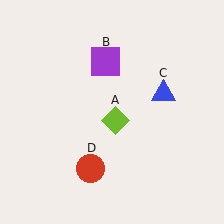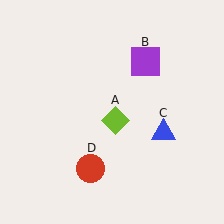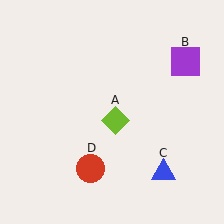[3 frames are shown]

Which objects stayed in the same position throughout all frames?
Lime diamond (object A) and red circle (object D) remained stationary.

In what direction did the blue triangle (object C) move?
The blue triangle (object C) moved down.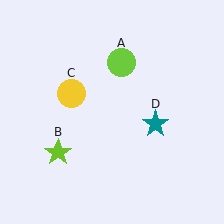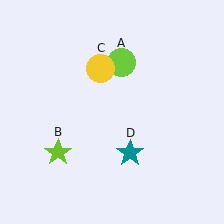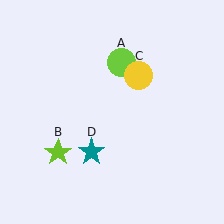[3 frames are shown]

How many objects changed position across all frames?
2 objects changed position: yellow circle (object C), teal star (object D).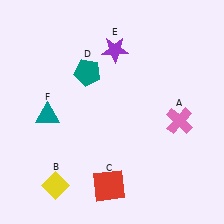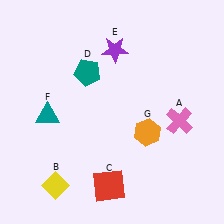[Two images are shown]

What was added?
An orange hexagon (G) was added in Image 2.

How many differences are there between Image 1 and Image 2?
There is 1 difference between the two images.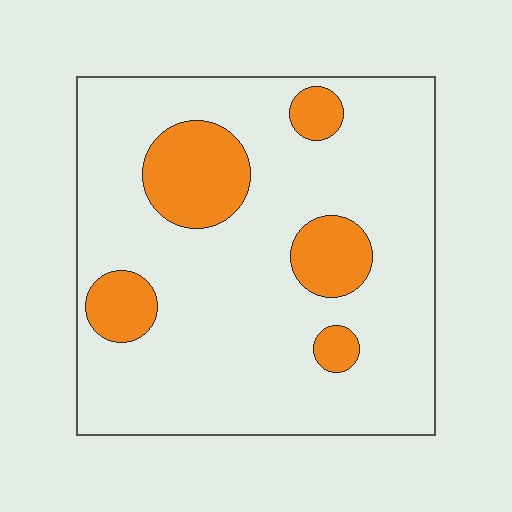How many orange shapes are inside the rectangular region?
5.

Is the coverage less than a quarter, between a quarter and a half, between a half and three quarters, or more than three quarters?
Less than a quarter.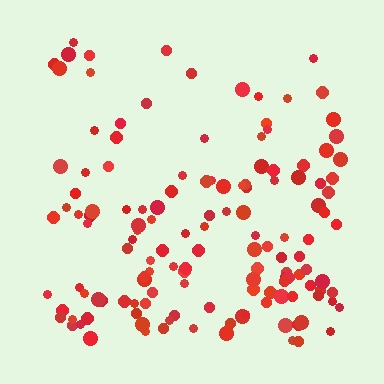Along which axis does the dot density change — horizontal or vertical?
Vertical.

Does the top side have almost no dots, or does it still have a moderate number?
Still a moderate number, just noticeably fewer than the bottom.